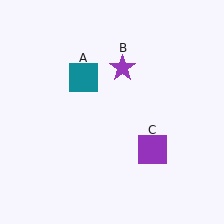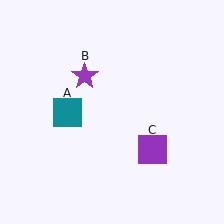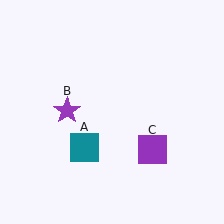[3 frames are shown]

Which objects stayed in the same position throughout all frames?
Purple square (object C) remained stationary.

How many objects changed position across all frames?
2 objects changed position: teal square (object A), purple star (object B).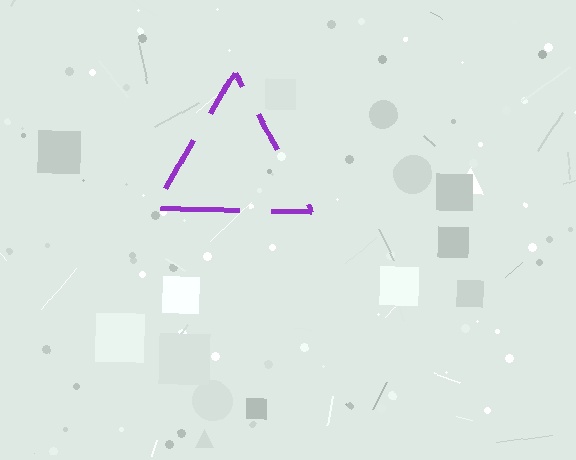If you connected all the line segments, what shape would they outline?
They would outline a triangle.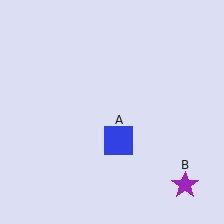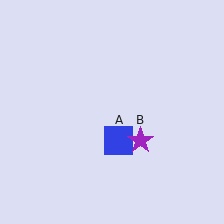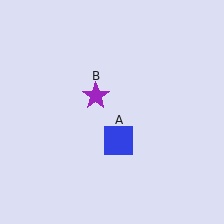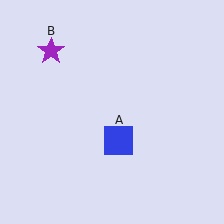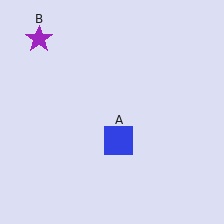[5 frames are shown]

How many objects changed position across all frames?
1 object changed position: purple star (object B).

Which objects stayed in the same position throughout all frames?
Blue square (object A) remained stationary.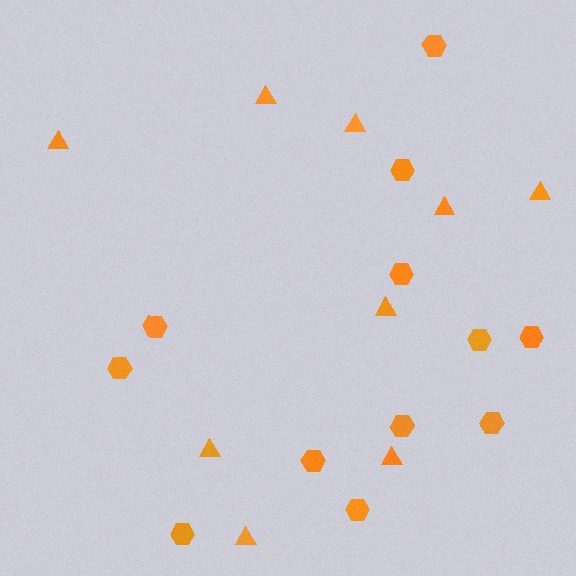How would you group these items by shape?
There are 2 groups: one group of triangles (9) and one group of hexagons (12).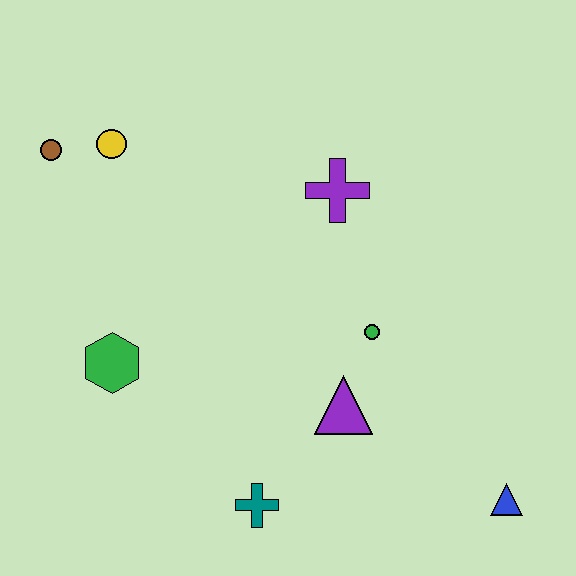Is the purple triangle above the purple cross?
No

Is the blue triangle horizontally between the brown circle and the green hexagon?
No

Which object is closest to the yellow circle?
The brown circle is closest to the yellow circle.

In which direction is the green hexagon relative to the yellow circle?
The green hexagon is below the yellow circle.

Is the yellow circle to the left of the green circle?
Yes